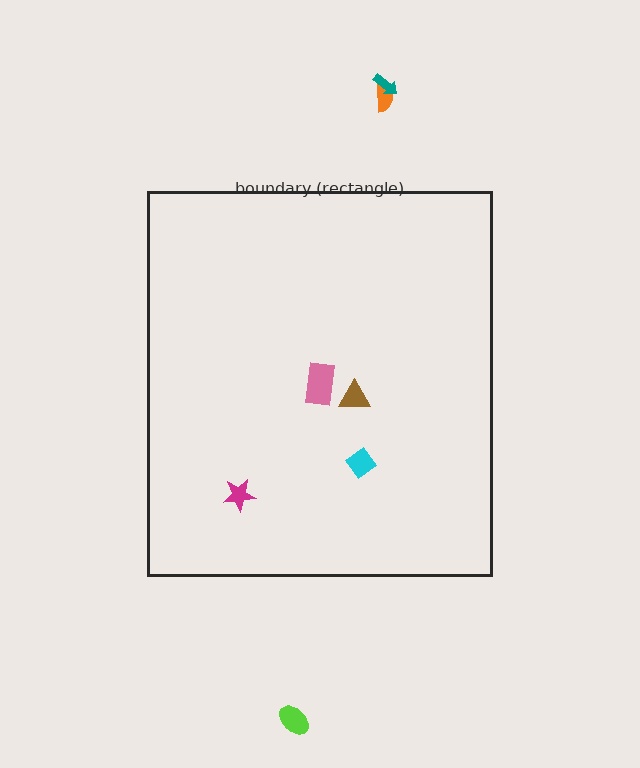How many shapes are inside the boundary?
4 inside, 3 outside.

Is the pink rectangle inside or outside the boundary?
Inside.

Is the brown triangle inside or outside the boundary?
Inside.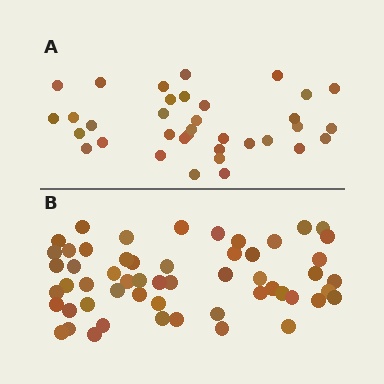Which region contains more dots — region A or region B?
Region B (the bottom region) has more dots.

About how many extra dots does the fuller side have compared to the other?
Region B has approximately 20 more dots than region A.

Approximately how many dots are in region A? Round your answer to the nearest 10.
About 40 dots. (The exact count is 35, which rounds to 40.)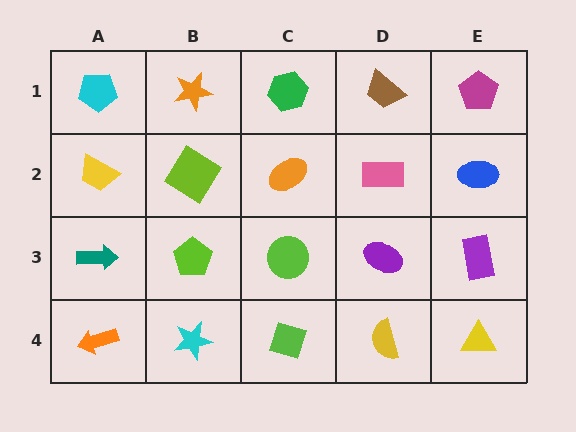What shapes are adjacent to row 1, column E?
A blue ellipse (row 2, column E), a brown trapezoid (row 1, column D).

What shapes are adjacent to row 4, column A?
A teal arrow (row 3, column A), a cyan star (row 4, column B).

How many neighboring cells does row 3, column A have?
3.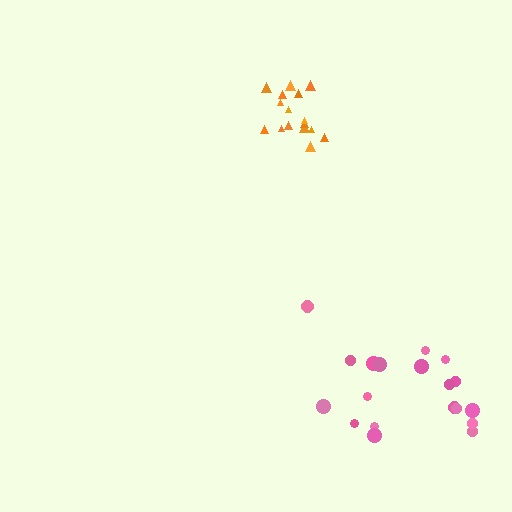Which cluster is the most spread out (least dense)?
Pink.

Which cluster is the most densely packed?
Orange.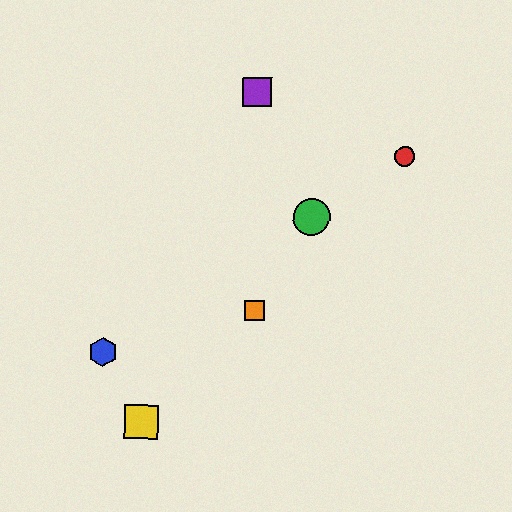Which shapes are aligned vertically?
The purple square, the orange square are aligned vertically.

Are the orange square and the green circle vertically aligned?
No, the orange square is at x≈255 and the green circle is at x≈311.